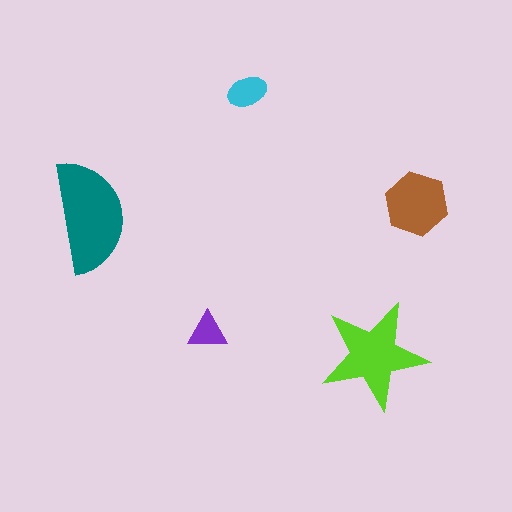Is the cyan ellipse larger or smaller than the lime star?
Smaller.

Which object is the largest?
The teal semicircle.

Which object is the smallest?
The purple triangle.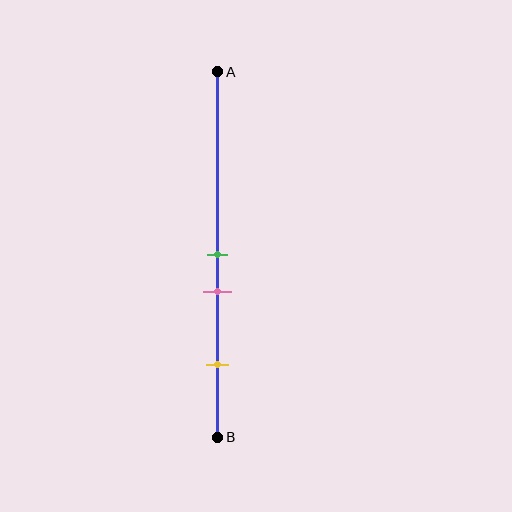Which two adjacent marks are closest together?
The green and pink marks are the closest adjacent pair.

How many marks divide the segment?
There are 3 marks dividing the segment.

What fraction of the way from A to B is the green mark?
The green mark is approximately 50% (0.5) of the way from A to B.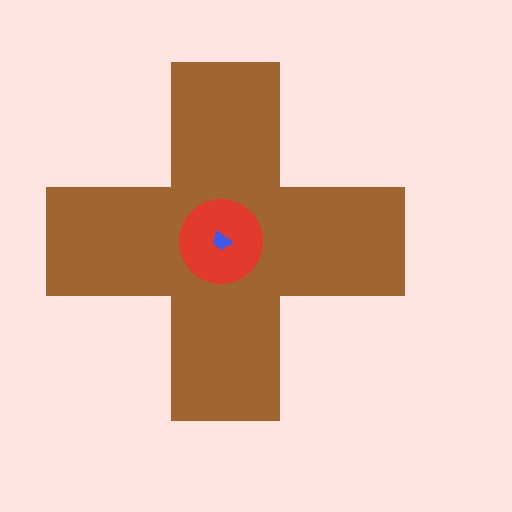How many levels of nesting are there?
3.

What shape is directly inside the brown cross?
The red circle.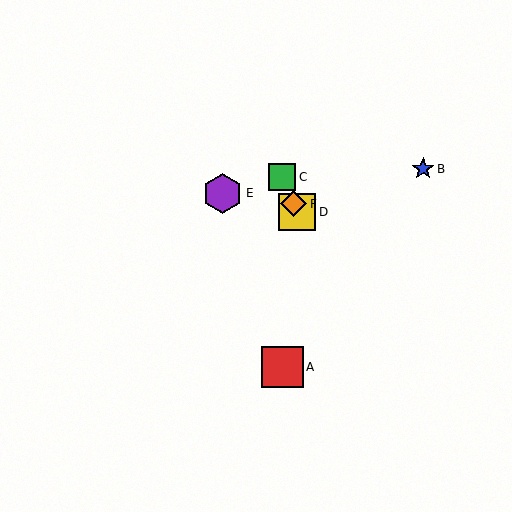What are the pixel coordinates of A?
Object A is at (282, 367).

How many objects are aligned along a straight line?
3 objects (C, D, F) are aligned along a straight line.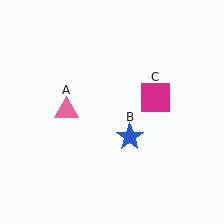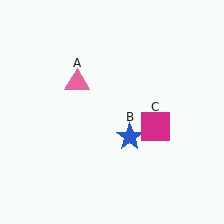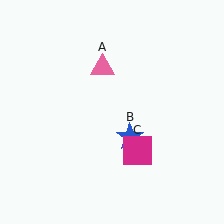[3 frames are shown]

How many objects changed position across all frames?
2 objects changed position: pink triangle (object A), magenta square (object C).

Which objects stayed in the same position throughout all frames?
Blue star (object B) remained stationary.